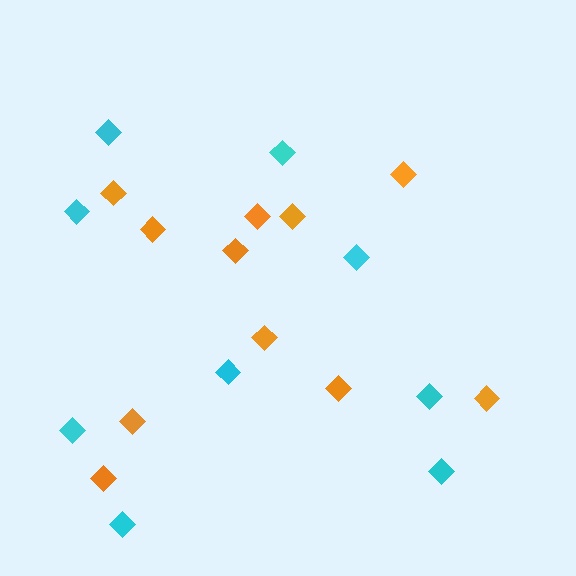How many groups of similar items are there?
There are 2 groups: one group of orange diamonds (11) and one group of cyan diamonds (9).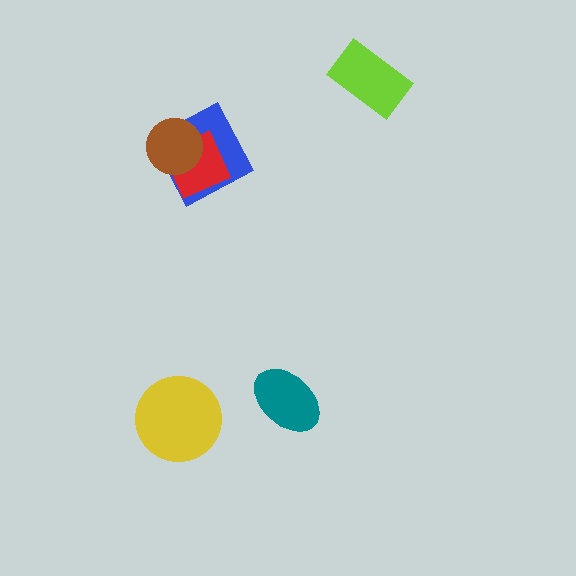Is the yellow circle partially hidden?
No, no other shape covers it.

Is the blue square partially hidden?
Yes, it is partially covered by another shape.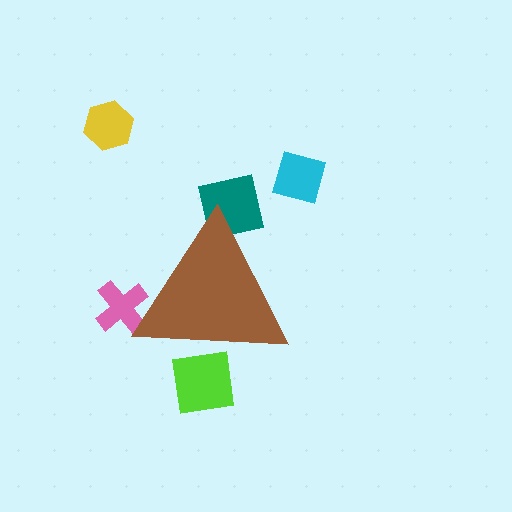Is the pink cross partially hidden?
Yes, the pink cross is partially hidden behind the brown triangle.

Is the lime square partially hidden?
Yes, the lime square is partially hidden behind the brown triangle.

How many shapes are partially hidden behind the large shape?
3 shapes are partially hidden.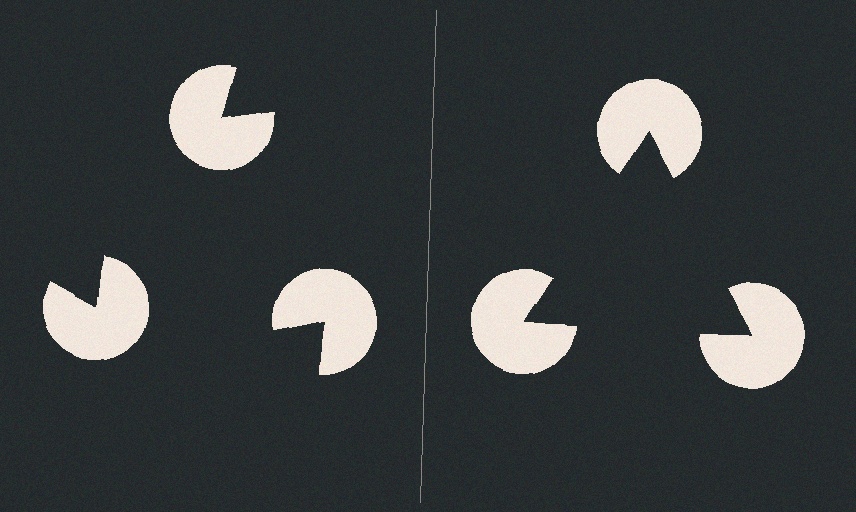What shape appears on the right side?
An illusory triangle.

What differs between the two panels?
The pac-man discs are positioned identically on both sides; only the wedge orientations differ. On the right they align to a triangle; on the left they are misaligned.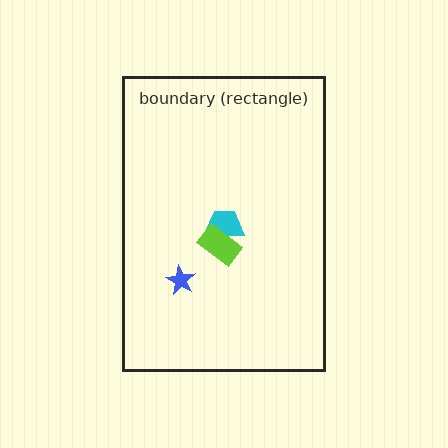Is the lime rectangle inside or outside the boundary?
Inside.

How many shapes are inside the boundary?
3 inside, 0 outside.